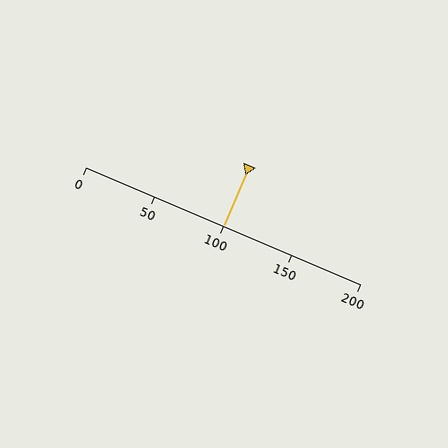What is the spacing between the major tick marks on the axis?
The major ticks are spaced 50 apart.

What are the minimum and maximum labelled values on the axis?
The axis runs from 0 to 200.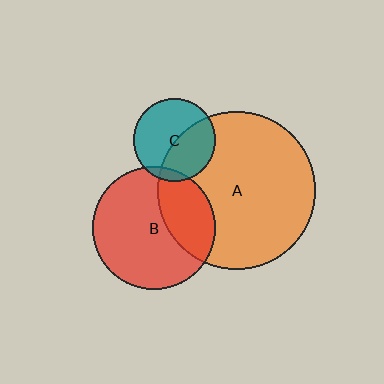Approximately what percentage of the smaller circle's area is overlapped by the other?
Approximately 40%.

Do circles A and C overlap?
Yes.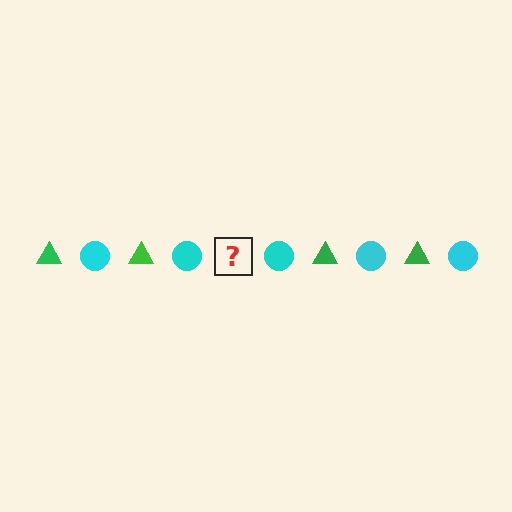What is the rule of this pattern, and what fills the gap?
The rule is that the pattern alternates between green triangle and cyan circle. The gap should be filled with a green triangle.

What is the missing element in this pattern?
The missing element is a green triangle.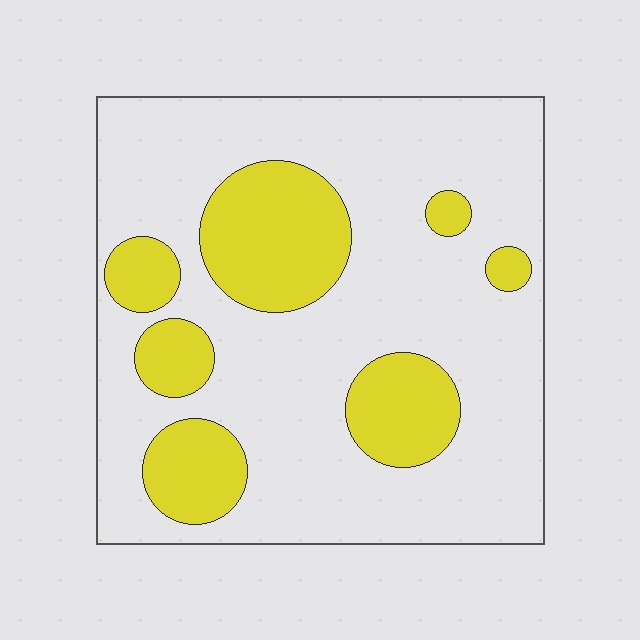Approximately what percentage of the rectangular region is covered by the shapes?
Approximately 25%.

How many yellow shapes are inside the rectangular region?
7.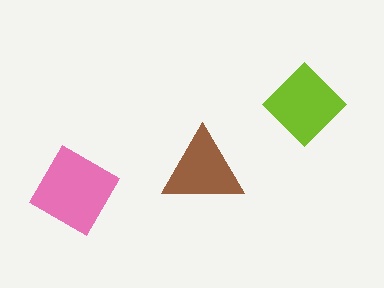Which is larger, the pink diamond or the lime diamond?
The pink diamond.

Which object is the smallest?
The brown triangle.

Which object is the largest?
The pink diamond.